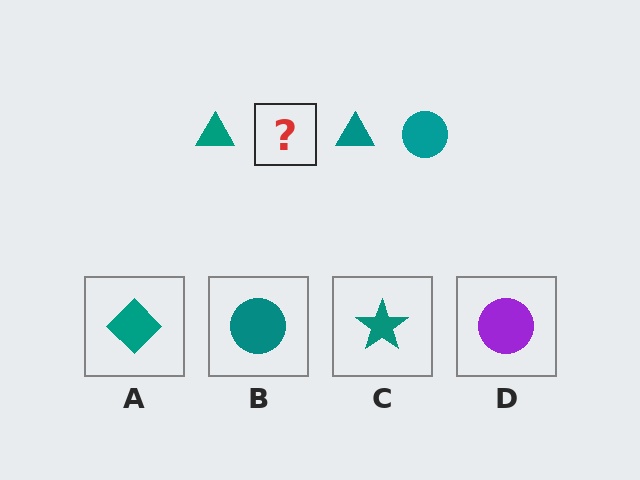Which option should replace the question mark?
Option B.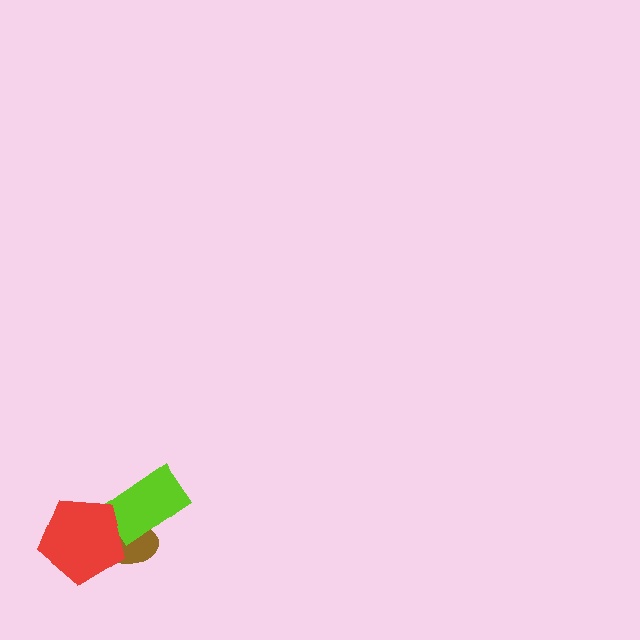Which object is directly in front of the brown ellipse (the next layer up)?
The lime rectangle is directly in front of the brown ellipse.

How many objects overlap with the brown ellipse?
2 objects overlap with the brown ellipse.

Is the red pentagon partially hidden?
No, no other shape covers it.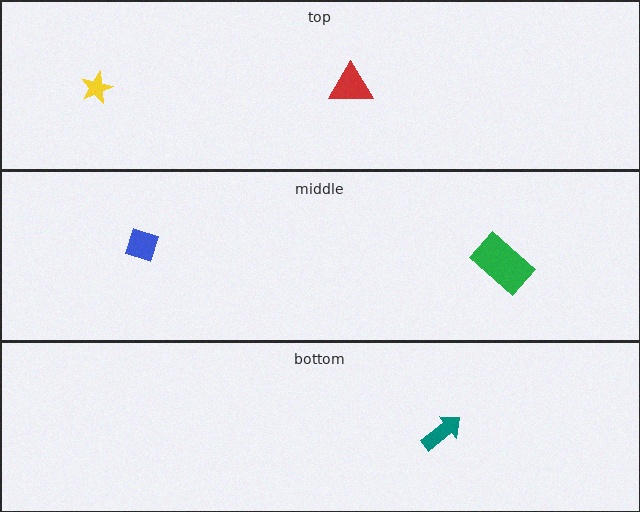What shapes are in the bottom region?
The teal arrow.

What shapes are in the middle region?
The blue diamond, the green rectangle.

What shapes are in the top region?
The red triangle, the yellow star.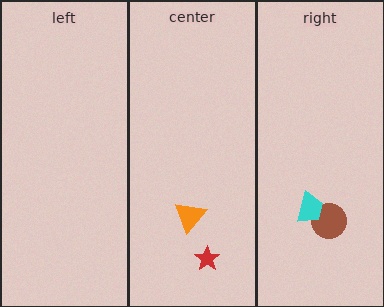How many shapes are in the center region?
2.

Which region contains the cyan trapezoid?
The right region.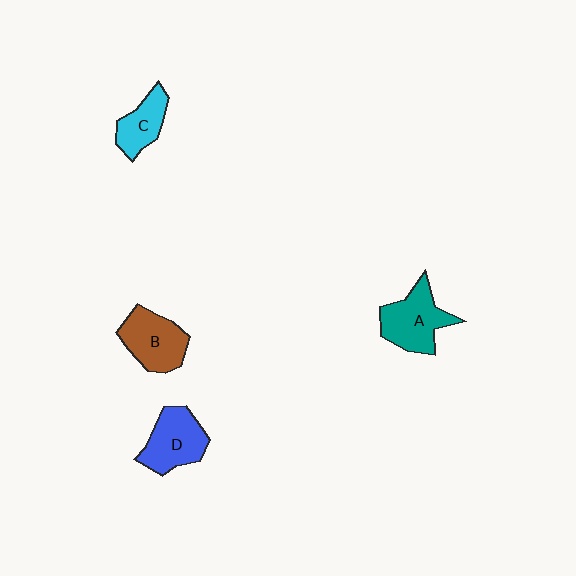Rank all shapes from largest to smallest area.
From largest to smallest: A (teal), B (brown), D (blue), C (cyan).